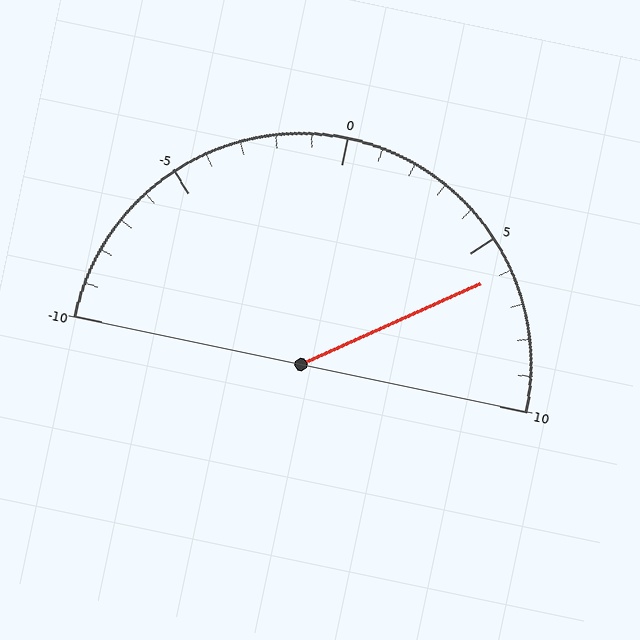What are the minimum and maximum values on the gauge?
The gauge ranges from -10 to 10.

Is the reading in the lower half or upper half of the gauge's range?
The reading is in the upper half of the range (-10 to 10).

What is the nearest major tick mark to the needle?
The nearest major tick mark is 5.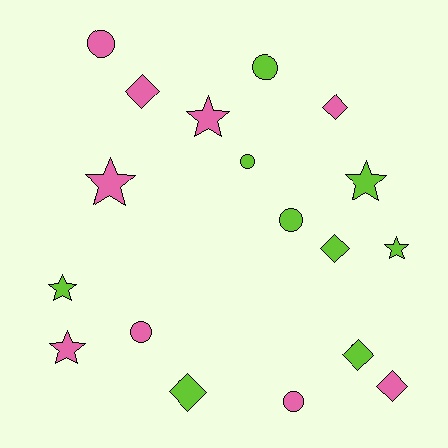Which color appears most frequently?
Lime, with 9 objects.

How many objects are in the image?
There are 18 objects.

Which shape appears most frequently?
Star, with 6 objects.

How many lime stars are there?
There are 3 lime stars.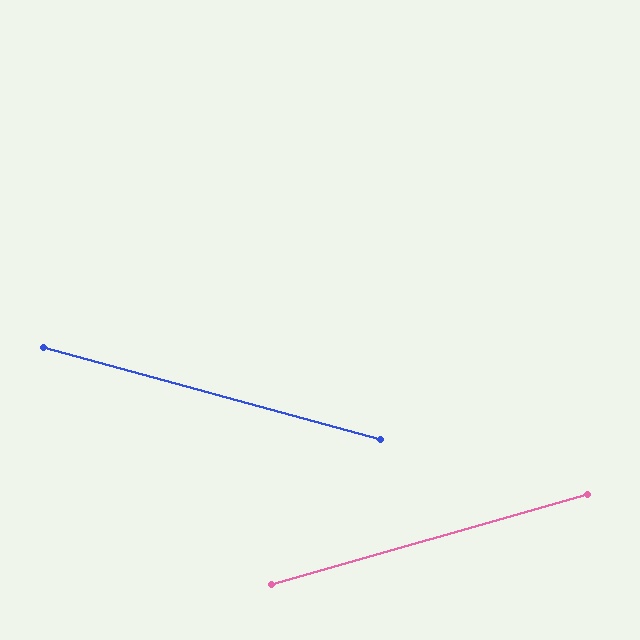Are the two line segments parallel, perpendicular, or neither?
Neither parallel nor perpendicular — they differ by about 31°.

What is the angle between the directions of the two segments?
Approximately 31 degrees.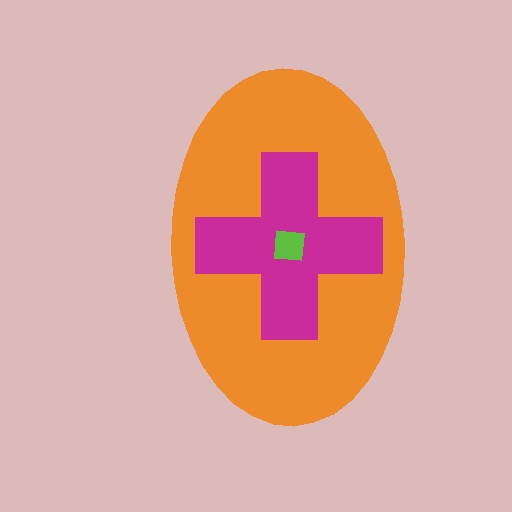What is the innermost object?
The lime square.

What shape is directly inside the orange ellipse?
The magenta cross.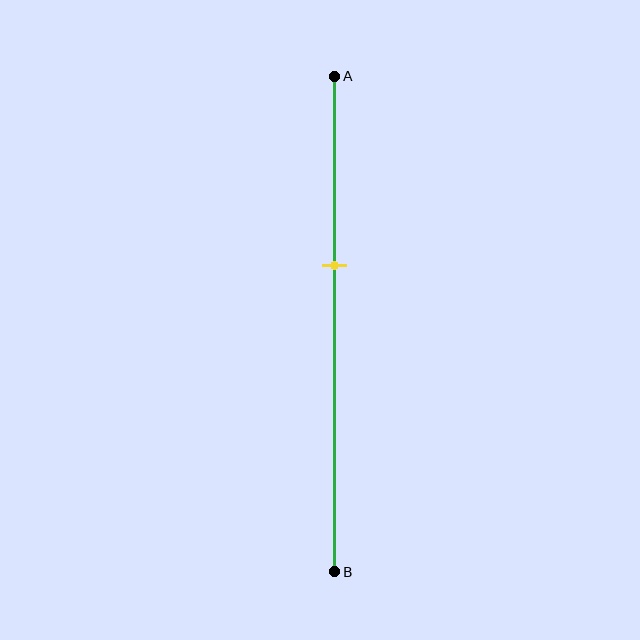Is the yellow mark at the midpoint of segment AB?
No, the mark is at about 40% from A, not at the 50% midpoint.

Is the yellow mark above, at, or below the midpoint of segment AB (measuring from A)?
The yellow mark is above the midpoint of segment AB.